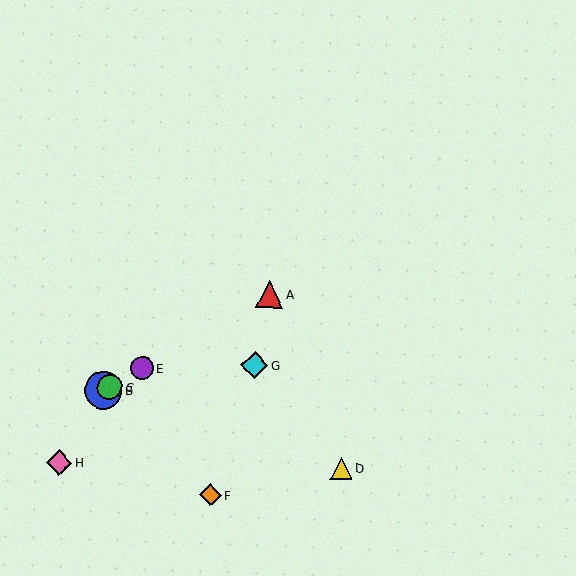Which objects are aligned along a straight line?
Objects A, B, C, E are aligned along a straight line.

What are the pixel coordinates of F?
Object F is at (210, 495).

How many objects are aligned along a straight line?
4 objects (A, B, C, E) are aligned along a straight line.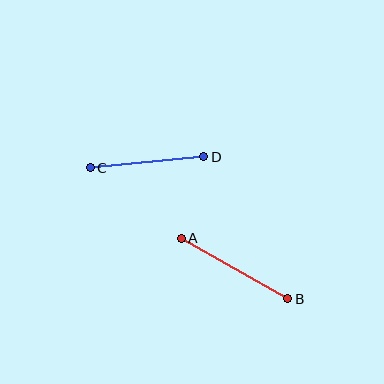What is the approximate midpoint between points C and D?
The midpoint is at approximately (147, 162) pixels.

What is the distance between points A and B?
The distance is approximately 123 pixels.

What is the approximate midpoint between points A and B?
The midpoint is at approximately (235, 268) pixels.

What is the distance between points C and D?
The distance is approximately 114 pixels.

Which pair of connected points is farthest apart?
Points A and B are farthest apart.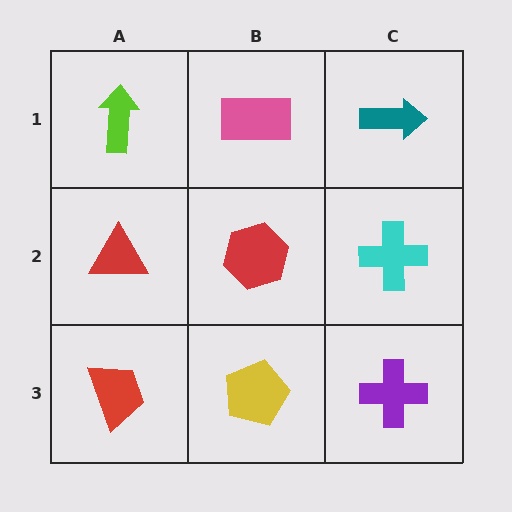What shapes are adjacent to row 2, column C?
A teal arrow (row 1, column C), a purple cross (row 3, column C), a red hexagon (row 2, column B).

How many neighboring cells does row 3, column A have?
2.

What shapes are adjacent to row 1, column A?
A red triangle (row 2, column A), a pink rectangle (row 1, column B).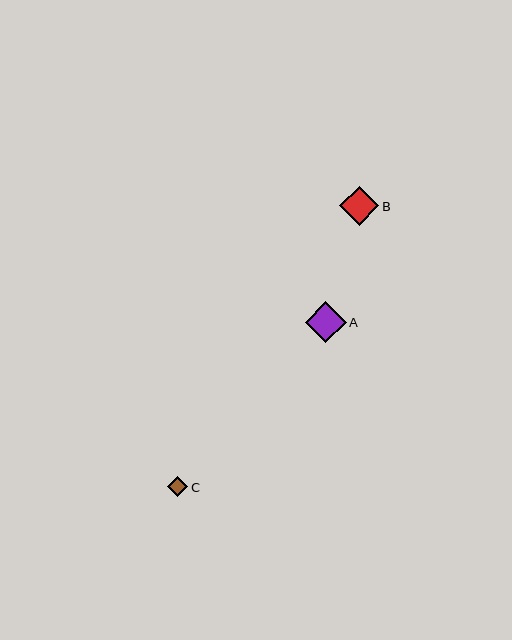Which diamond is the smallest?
Diamond C is the smallest with a size of approximately 20 pixels.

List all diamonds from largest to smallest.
From largest to smallest: A, B, C.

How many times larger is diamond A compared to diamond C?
Diamond A is approximately 2.0 times the size of diamond C.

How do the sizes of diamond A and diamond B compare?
Diamond A and diamond B are approximately the same size.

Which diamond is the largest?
Diamond A is the largest with a size of approximately 40 pixels.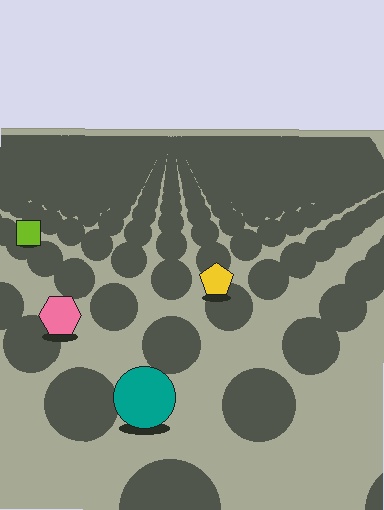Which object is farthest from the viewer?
The lime square is farthest from the viewer. It appears smaller and the ground texture around it is denser.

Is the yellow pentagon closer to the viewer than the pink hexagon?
No. The pink hexagon is closer — you can tell from the texture gradient: the ground texture is coarser near it.